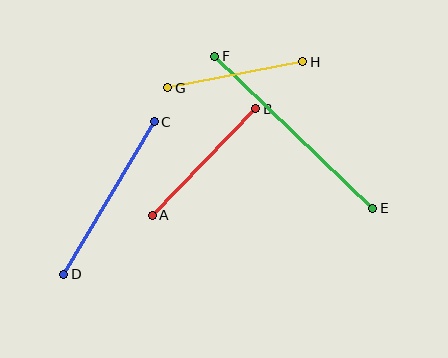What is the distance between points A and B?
The distance is approximately 149 pixels.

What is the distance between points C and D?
The distance is approximately 177 pixels.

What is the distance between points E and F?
The distance is approximately 219 pixels.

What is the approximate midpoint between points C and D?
The midpoint is at approximately (109, 198) pixels.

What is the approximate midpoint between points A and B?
The midpoint is at approximately (204, 162) pixels.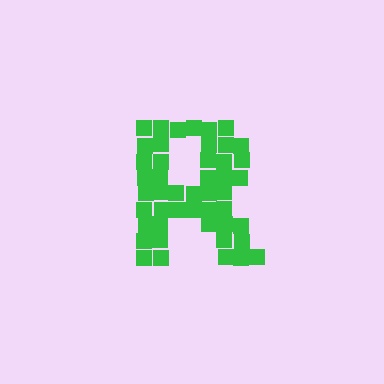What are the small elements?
The small elements are squares.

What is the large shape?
The large shape is the letter R.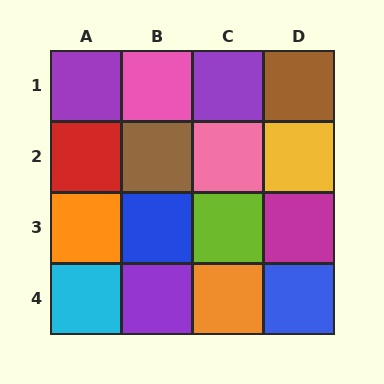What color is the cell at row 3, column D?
Magenta.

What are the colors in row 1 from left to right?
Purple, pink, purple, brown.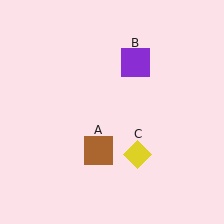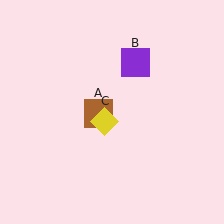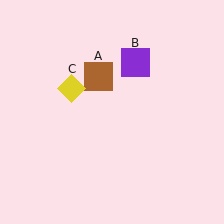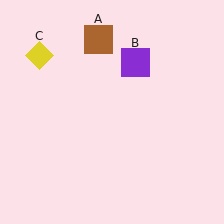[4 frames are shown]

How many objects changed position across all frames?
2 objects changed position: brown square (object A), yellow diamond (object C).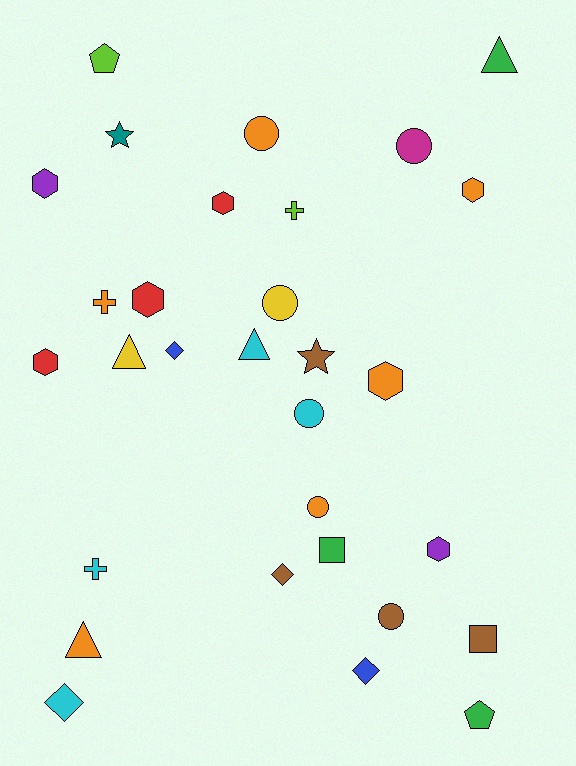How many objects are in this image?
There are 30 objects.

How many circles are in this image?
There are 6 circles.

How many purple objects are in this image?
There are 2 purple objects.